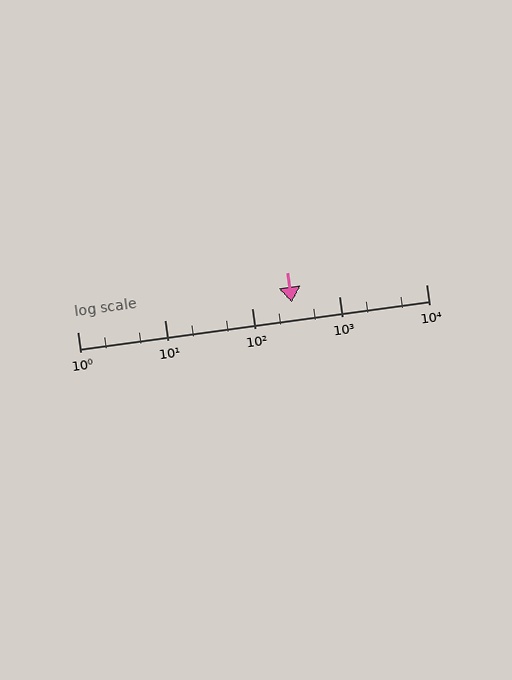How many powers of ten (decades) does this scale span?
The scale spans 4 decades, from 1 to 10000.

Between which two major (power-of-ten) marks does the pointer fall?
The pointer is between 100 and 1000.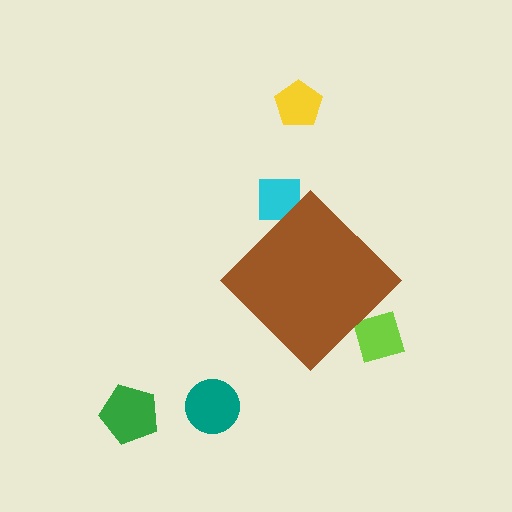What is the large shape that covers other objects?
A brown diamond.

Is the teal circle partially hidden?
No, the teal circle is fully visible.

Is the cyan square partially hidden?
Yes, the cyan square is partially hidden behind the brown diamond.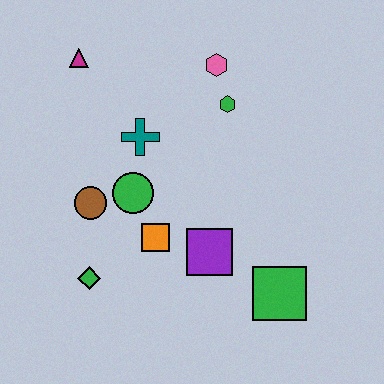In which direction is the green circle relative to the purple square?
The green circle is to the left of the purple square.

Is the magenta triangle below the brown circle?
No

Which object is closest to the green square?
The purple square is closest to the green square.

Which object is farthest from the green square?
The magenta triangle is farthest from the green square.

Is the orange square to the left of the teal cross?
No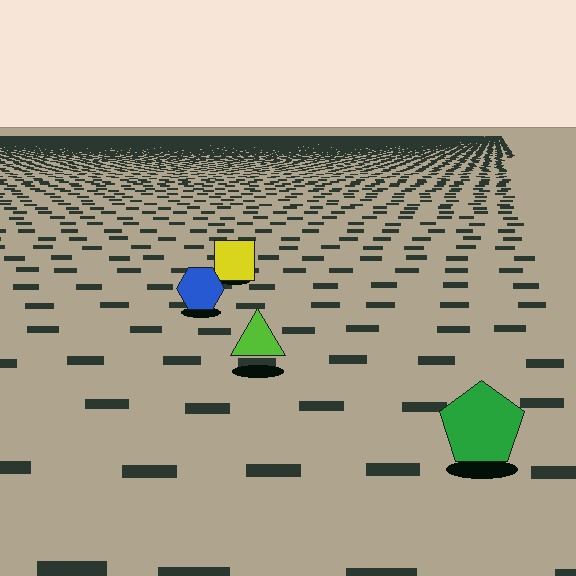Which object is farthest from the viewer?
The yellow square is farthest from the viewer. It appears smaller and the ground texture around it is denser.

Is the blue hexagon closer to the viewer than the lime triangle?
No. The lime triangle is closer — you can tell from the texture gradient: the ground texture is coarser near it.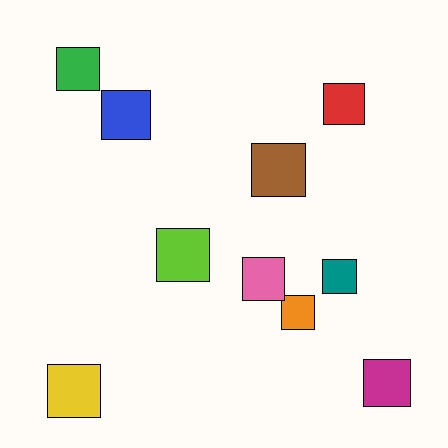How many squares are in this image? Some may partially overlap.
There are 10 squares.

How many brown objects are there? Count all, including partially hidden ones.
There is 1 brown object.